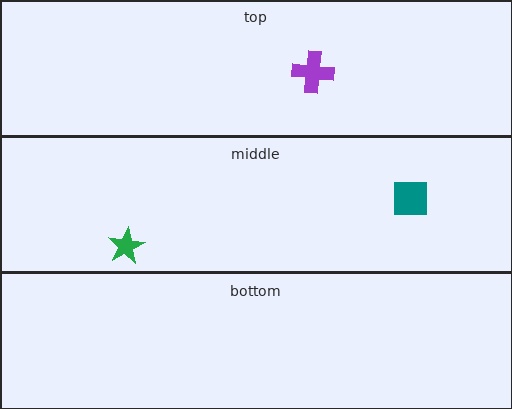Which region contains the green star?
The middle region.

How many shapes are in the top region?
1.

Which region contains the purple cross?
The top region.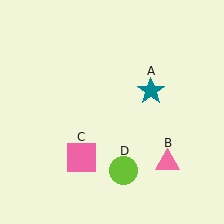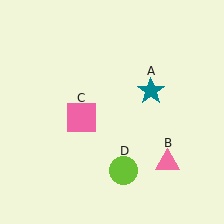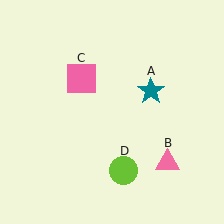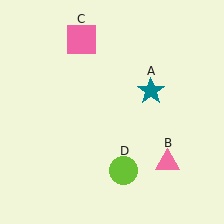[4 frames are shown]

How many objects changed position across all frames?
1 object changed position: pink square (object C).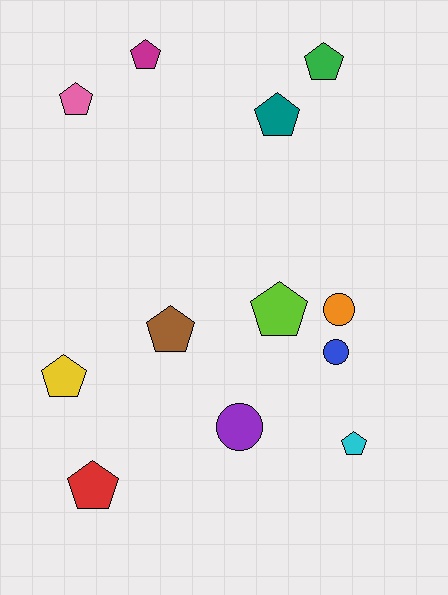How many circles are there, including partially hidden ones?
There are 3 circles.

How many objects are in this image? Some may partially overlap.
There are 12 objects.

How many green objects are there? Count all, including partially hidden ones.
There is 1 green object.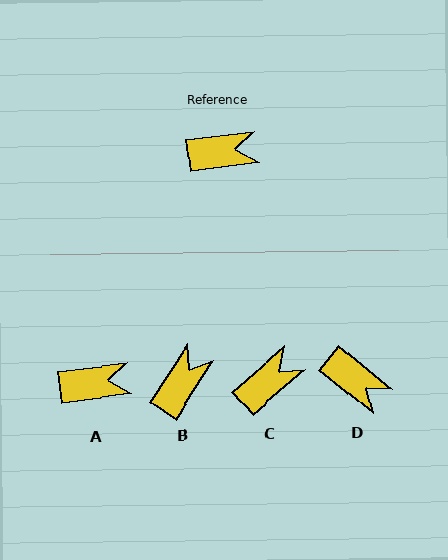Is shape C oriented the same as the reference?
No, it is off by about 34 degrees.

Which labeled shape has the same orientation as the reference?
A.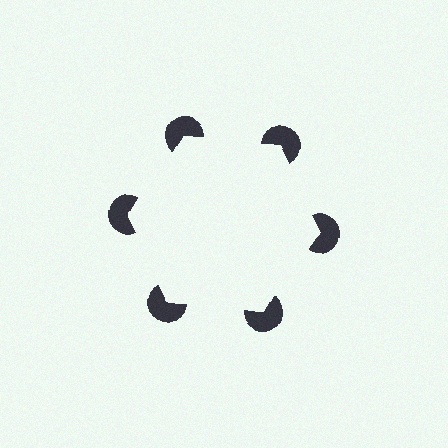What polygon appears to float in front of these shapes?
An illusory hexagon — its edges are inferred from the aligned wedge cuts in the pac-man discs, not physically drawn.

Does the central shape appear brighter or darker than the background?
It typically appears slightly brighter than the background, even though no actual brightness change is drawn.